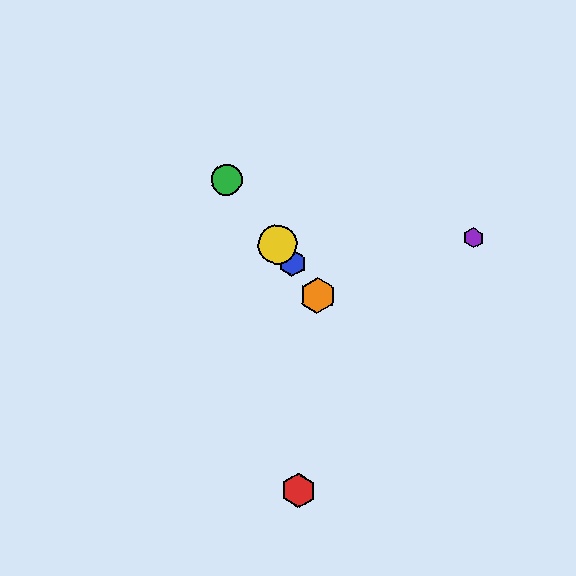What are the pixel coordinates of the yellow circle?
The yellow circle is at (278, 245).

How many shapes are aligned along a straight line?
4 shapes (the blue hexagon, the green circle, the yellow circle, the orange hexagon) are aligned along a straight line.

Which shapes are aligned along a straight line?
The blue hexagon, the green circle, the yellow circle, the orange hexagon are aligned along a straight line.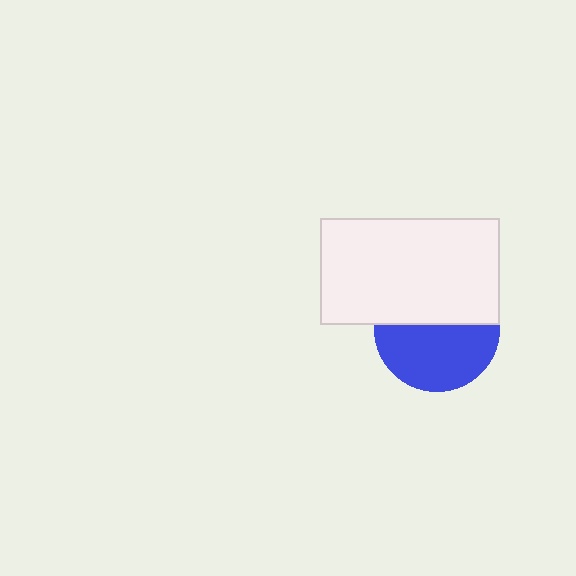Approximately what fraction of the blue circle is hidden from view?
Roughly 46% of the blue circle is hidden behind the white rectangle.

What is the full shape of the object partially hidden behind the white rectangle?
The partially hidden object is a blue circle.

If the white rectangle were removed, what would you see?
You would see the complete blue circle.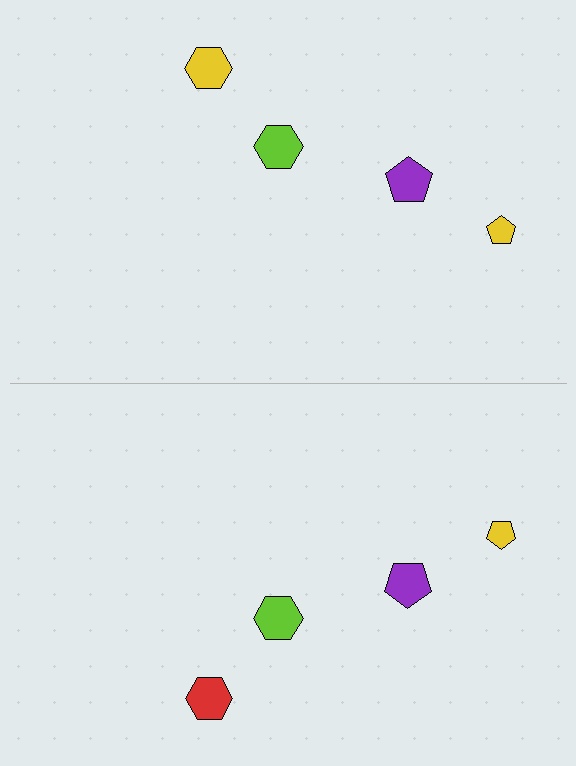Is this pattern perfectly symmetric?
No, the pattern is not perfectly symmetric. The red hexagon on the bottom side breaks the symmetry — its mirror counterpart is yellow.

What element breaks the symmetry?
The red hexagon on the bottom side breaks the symmetry — its mirror counterpart is yellow.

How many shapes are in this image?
There are 8 shapes in this image.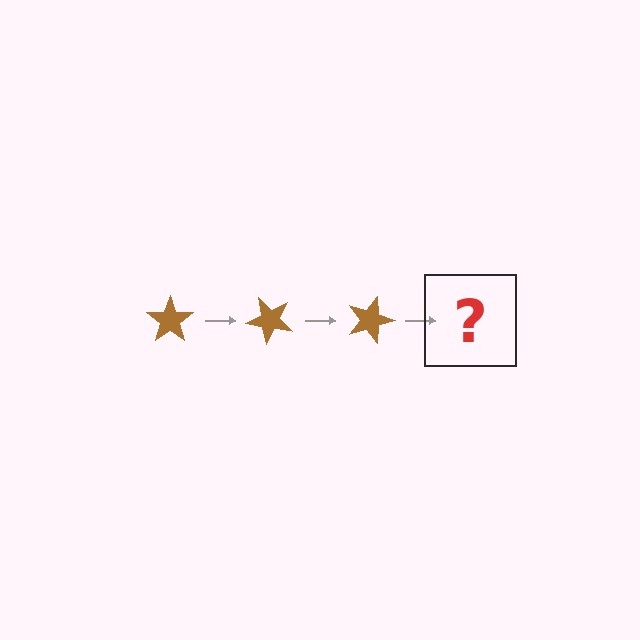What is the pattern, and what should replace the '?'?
The pattern is that the star rotates 45 degrees each step. The '?' should be a brown star rotated 135 degrees.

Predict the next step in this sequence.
The next step is a brown star rotated 135 degrees.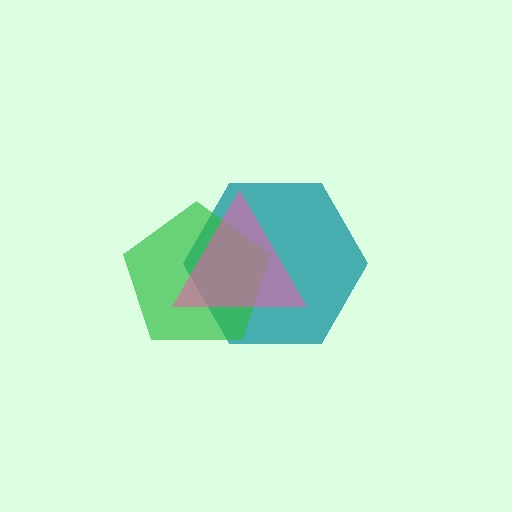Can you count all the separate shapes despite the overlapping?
Yes, there are 3 separate shapes.